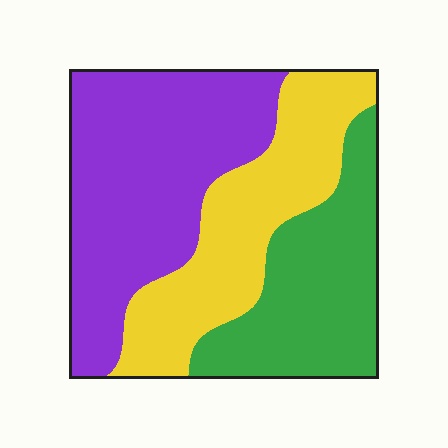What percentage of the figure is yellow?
Yellow takes up between a quarter and a half of the figure.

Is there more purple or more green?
Purple.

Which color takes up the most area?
Purple, at roughly 40%.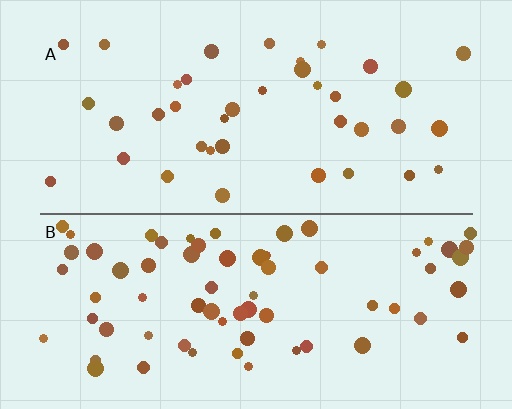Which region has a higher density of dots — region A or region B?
B (the bottom).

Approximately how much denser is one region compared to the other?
Approximately 1.7× — region B over region A.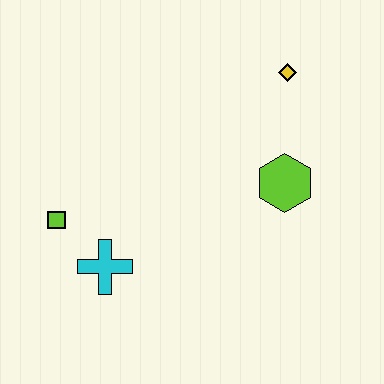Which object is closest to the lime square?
The cyan cross is closest to the lime square.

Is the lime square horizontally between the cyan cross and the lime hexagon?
No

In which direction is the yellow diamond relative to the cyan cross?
The yellow diamond is above the cyan cross.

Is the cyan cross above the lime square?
No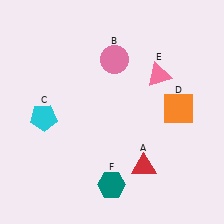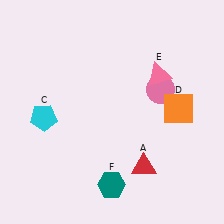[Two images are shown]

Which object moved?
The pink circle (B) moved right.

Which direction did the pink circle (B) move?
The pink circle (B) moved right.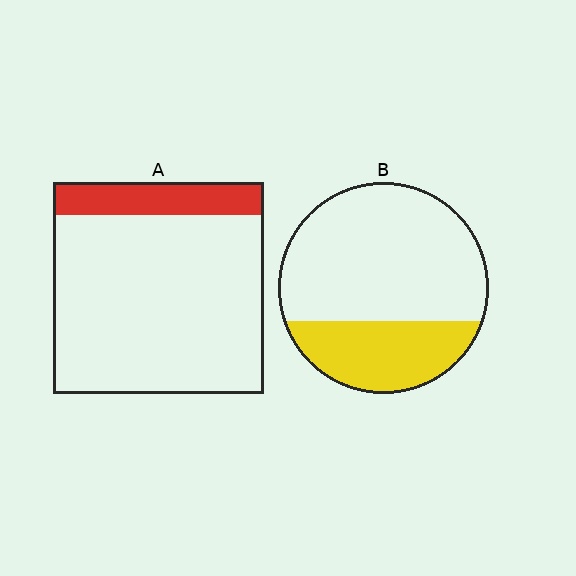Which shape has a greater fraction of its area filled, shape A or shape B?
Shape B.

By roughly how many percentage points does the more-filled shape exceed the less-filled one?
By roughly 15 percentage points (B over A).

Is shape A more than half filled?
No.